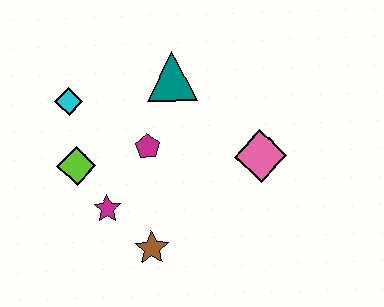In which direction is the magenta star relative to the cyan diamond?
The magenta star is below the cyan diamond.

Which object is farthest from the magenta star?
The pink diamond is farthest from the magenta star.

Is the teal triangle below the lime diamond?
No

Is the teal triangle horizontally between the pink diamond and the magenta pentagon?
Yes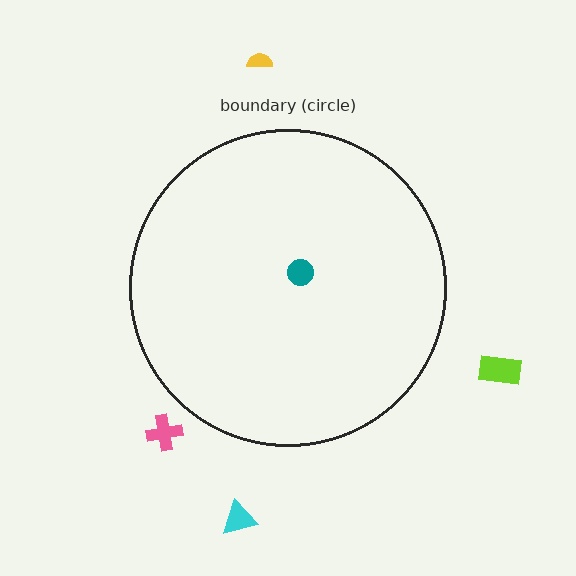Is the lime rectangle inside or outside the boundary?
Outside.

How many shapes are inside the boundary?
1 inside, 4 outside.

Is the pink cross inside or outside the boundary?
Outside.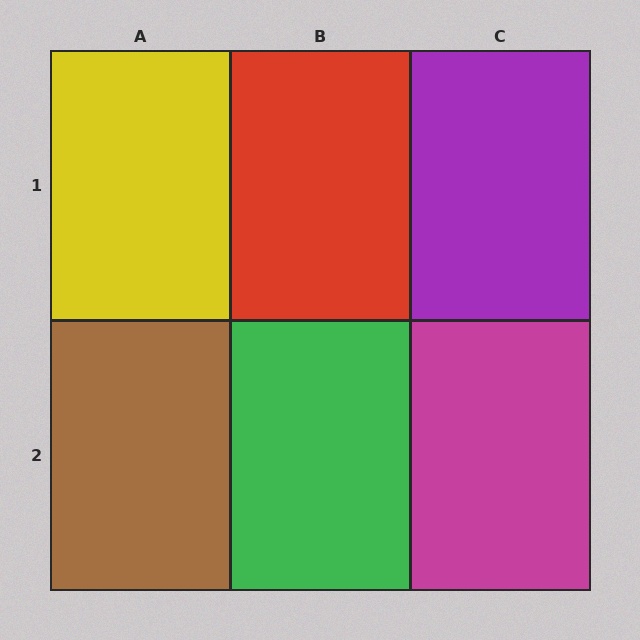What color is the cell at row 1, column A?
Yellow.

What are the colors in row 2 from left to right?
Brown, green, magenta.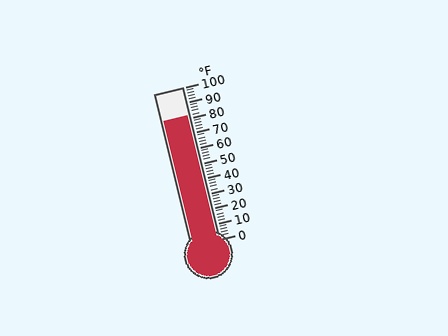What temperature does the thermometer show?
The thermometer shows approximately 82°F.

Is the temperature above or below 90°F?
The temperature is below 90°F.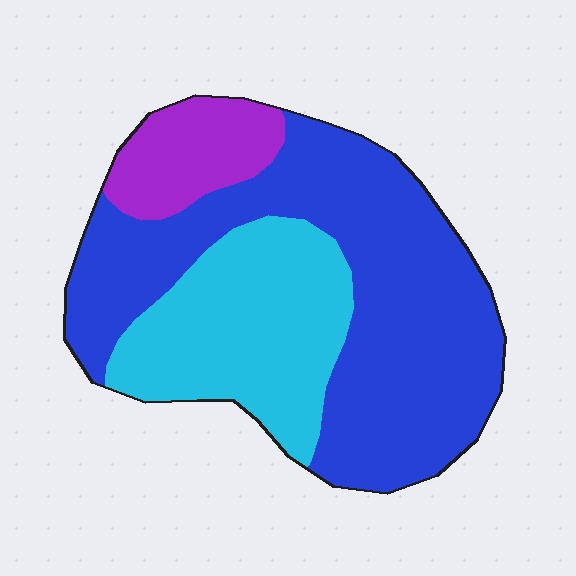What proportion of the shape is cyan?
Cyan takes up about one third (1/3) of the shape.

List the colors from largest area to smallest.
From largest to smallest: blue, cyan, purple.